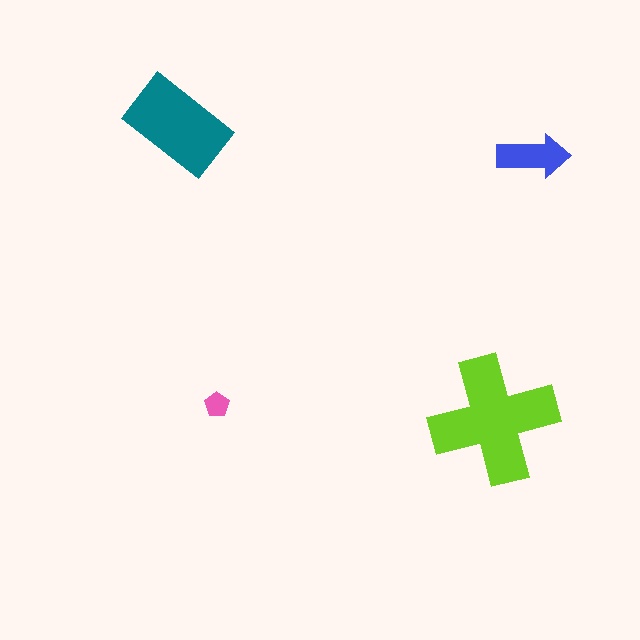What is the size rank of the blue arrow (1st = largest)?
3rd.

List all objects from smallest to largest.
The pink pentagon, the blue arrow, the teal rectangle, the lime cross.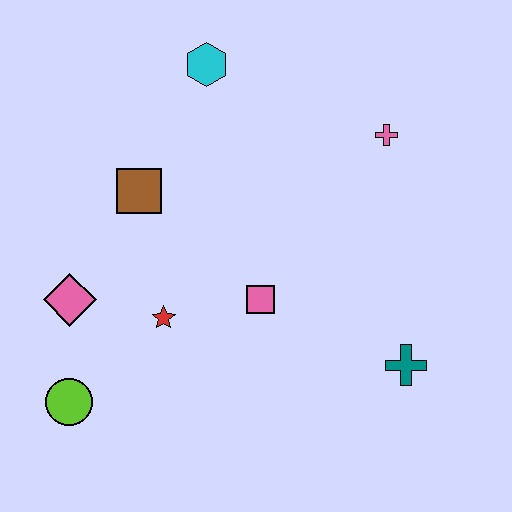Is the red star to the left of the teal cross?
Yes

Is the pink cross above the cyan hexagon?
No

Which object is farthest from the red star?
The pink cross is farthest from the red star.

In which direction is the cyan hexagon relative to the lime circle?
The cyan hexagon is above the lime circle.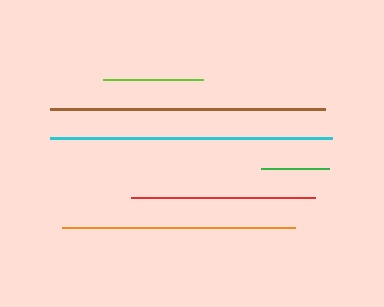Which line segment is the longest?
The cyan line is the longest at approximately 282 pixels.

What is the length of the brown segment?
The brown segment is approximately 275 pixels long.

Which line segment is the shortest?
The green line is the shortest at approximately 68 pixels.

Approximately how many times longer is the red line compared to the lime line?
The red line is approximately 1.8 times the length of the lime line.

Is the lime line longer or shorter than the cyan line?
The cyan line is longer than the lime line.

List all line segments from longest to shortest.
From longest to shortest: cyan, brown, orange, red, lime, green.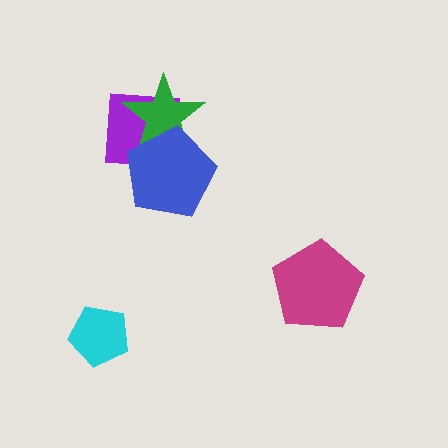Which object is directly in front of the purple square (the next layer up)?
The green star is directly in front of the purple square.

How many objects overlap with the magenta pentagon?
0 objects overlap with the magenta pentagon.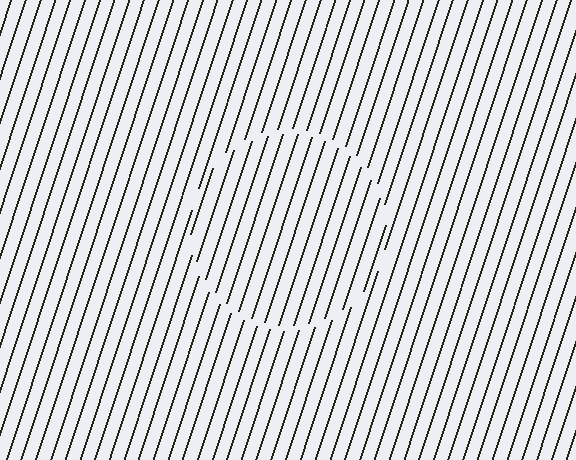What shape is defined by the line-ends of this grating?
An illusory circle. The interior of the shape contains the same grating, shifted by half a period — the contour is defined by the phase discontinuity where line-ends from the inner and outer gratings abut.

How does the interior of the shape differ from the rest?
The interior of the shape contains the same grating, shifted by half a period — the contour is defined by the phase discontinuity where line-ends from the inner and outer gratings abut.